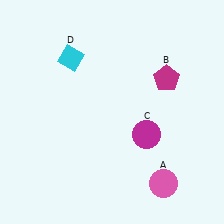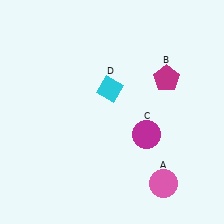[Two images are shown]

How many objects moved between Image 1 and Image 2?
1 object moved between the two images.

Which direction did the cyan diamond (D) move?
The cyan diamond (D) moved right.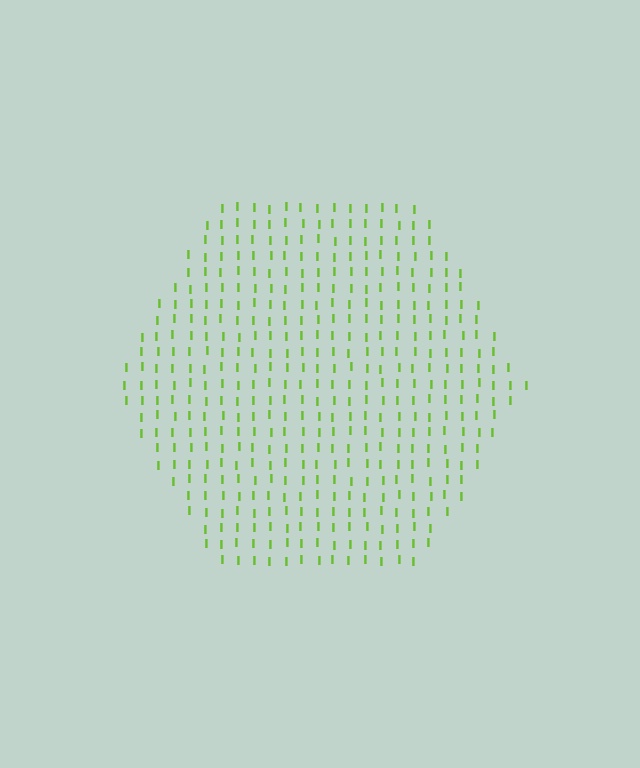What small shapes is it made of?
It is made of small letter I's.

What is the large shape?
The large shape is a hexagon.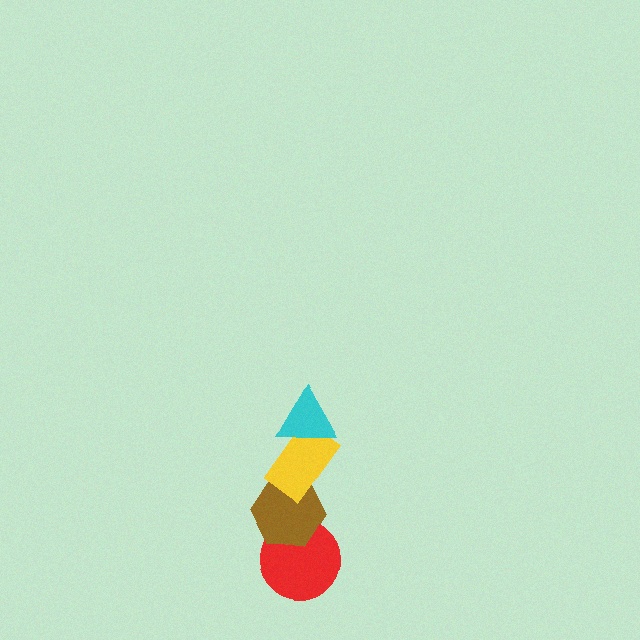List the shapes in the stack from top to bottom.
From top to bottom: the cyan triangle, the yellow rectangle, the brown hexagon, the red circle.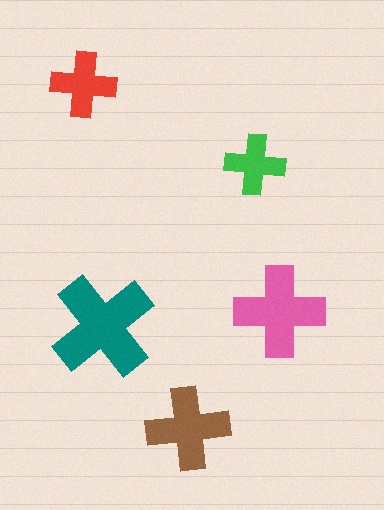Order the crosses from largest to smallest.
the teal one, the pink one, the brown one, the red one, the green one.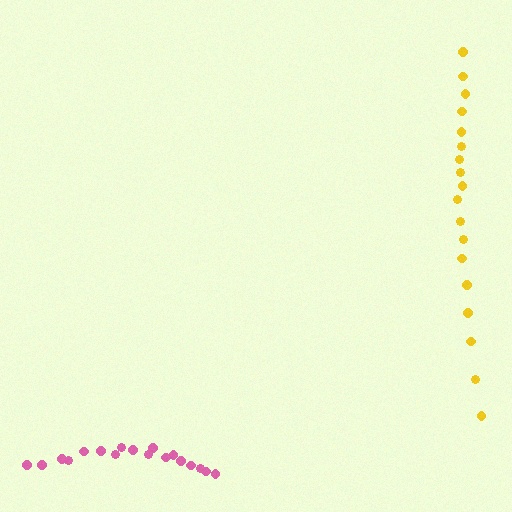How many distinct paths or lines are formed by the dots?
There are 2 distinct paths.